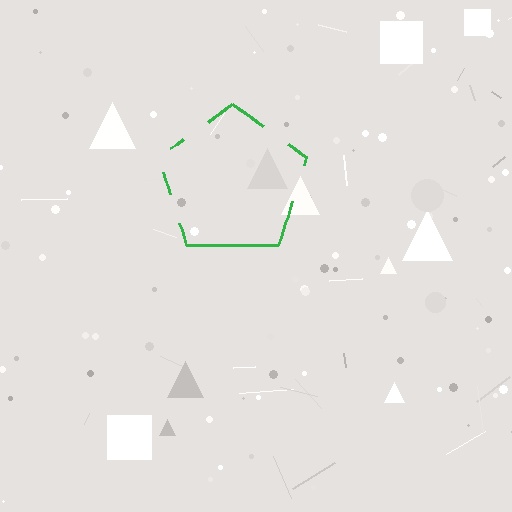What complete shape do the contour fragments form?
The contour fragments form a pentagon.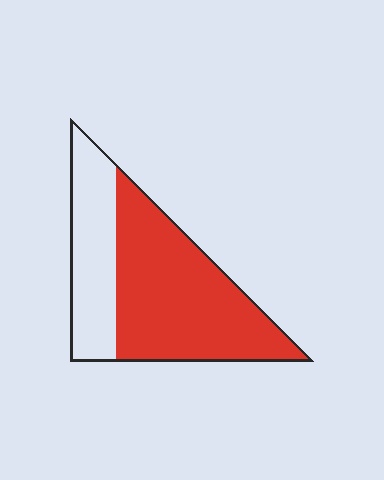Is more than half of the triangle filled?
Yes.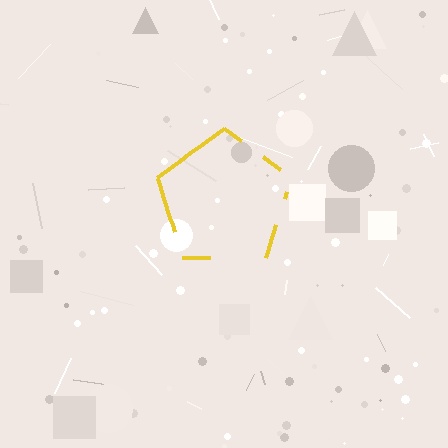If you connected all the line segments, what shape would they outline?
They would outline a pentagon.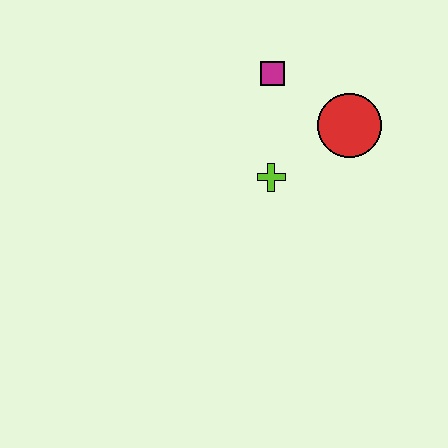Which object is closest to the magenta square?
The red circle is closest to the magenta square.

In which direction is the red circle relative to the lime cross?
The red circle is to the right of the lime cross.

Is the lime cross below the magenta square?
Yes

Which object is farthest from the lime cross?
The magenta square is farthest from the lime cross.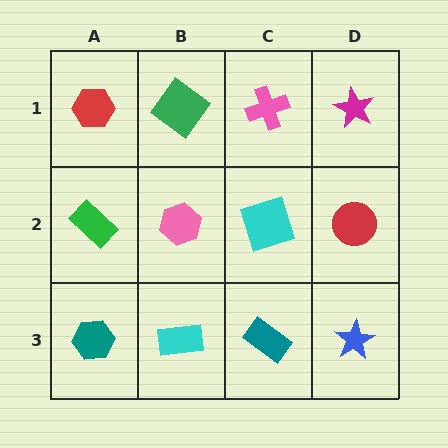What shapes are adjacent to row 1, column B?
A pink hexagon (row 2, column B), a red hexagon (row 1, column A), a pink cross (row 1, column C).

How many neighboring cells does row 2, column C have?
4.